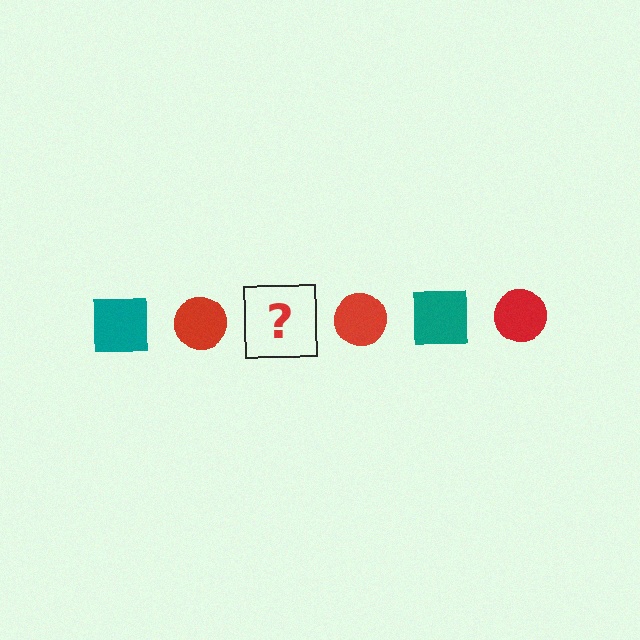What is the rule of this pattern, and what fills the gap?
The rule is that the pattern alternates between teal square and red circle. The gap should be filled with a teal square.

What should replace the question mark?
The question mark should be replaced with a teal square.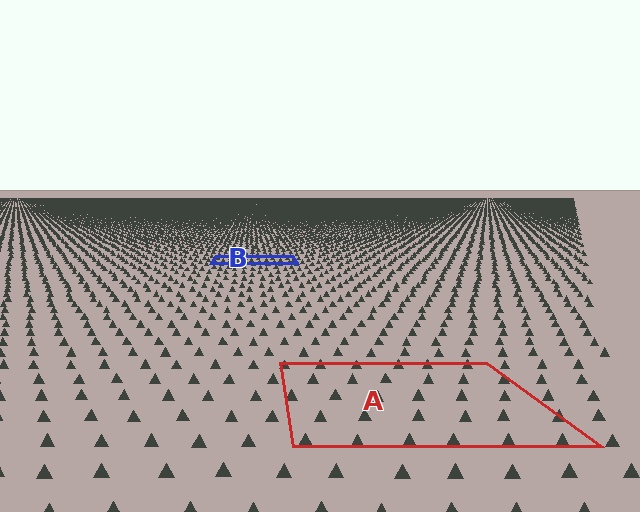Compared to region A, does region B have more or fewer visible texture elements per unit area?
Region B has more texture elements per unit area — they are packed more densely because it is farther away.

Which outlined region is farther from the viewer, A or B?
Region B is farther from the viewer — the texture elements inside it appear smaller and more densely packed.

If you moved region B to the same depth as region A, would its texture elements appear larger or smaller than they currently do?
They would appear larger. At a closer depth, the same texture elements are projected at a bigger on-screen size.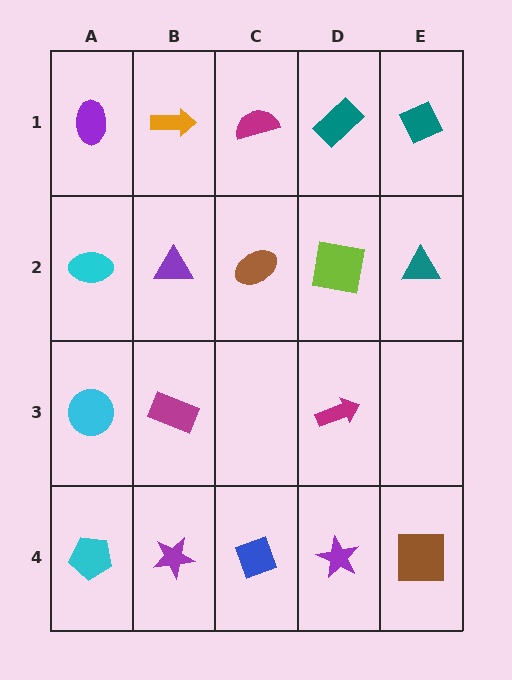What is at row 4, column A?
A cyan pentagon.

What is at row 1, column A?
A purple ellipse.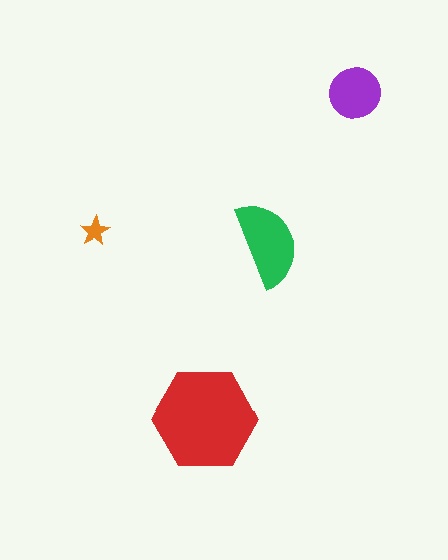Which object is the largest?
The red hexagon.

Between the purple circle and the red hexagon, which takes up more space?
The red hexagon.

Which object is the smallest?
The orange star.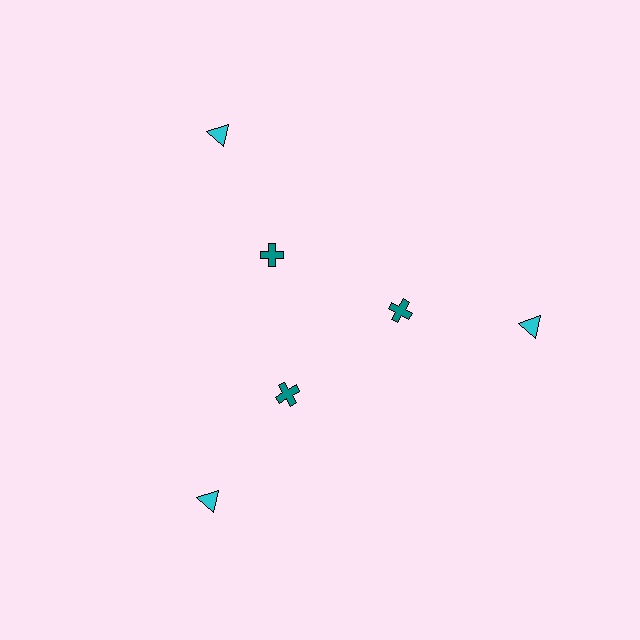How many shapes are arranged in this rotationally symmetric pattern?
There are 6 shapes, arranged in 3 groups of 2.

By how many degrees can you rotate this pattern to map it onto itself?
The pattern maps onto itself every 120 degrees of rotation.